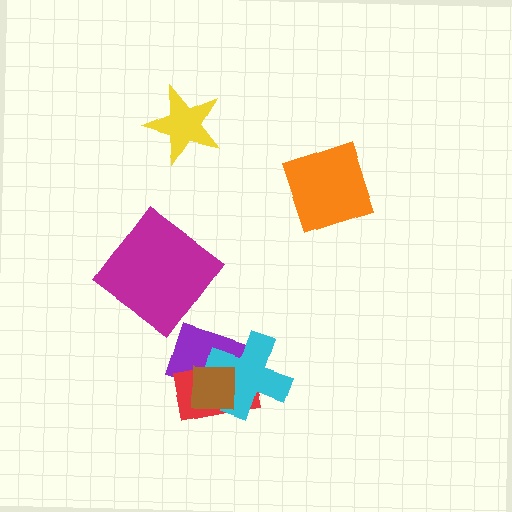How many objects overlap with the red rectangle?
3 objects overlap with the red rectangle.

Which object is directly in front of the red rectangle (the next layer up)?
The cyan cross is directly in front of the red rectangle.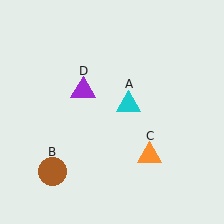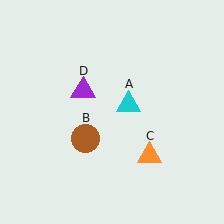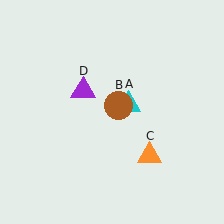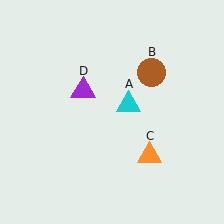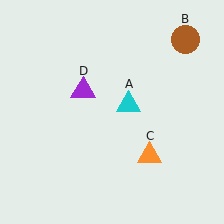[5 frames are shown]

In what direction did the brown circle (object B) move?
The brown circle (object B) moved up and to the right.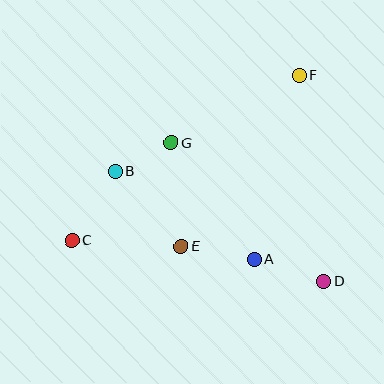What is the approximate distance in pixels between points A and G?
The distance between A and G is approximately 143 pixels.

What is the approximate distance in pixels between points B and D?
The distance between B and D is approximately 235 pixels.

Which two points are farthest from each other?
Points C and F are farthest from each other.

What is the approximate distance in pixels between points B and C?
The distance between B and C is approximately 82 pixels.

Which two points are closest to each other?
Points B and G are closest to each other.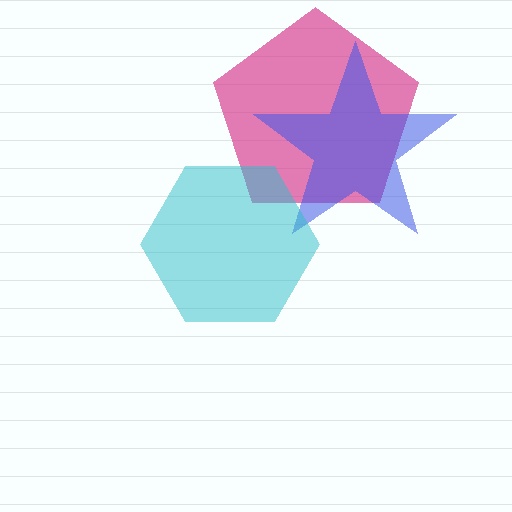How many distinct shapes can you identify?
There are 3 distinct shapes: a magenta pentagon, a blue star, a cyan hexagon.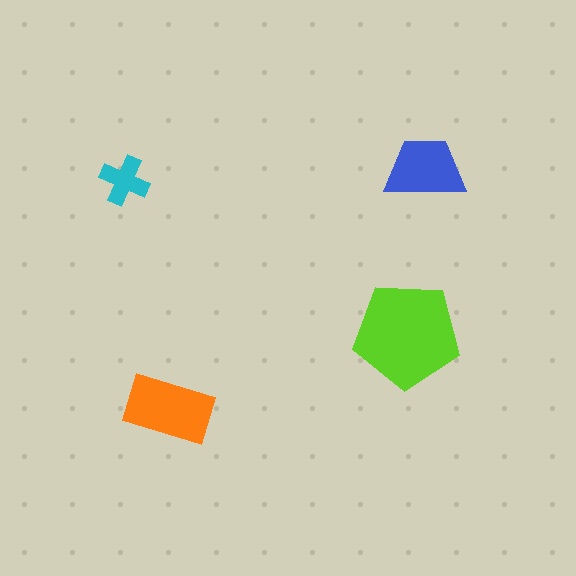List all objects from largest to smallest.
The lime pentagon, the orange rectangle, the blue trapezoid, the cyan cross.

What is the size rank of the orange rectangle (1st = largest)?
2nd.